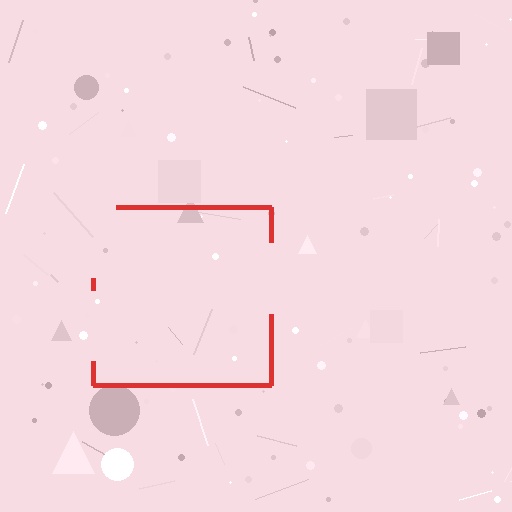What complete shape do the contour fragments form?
The contour fragments form a square.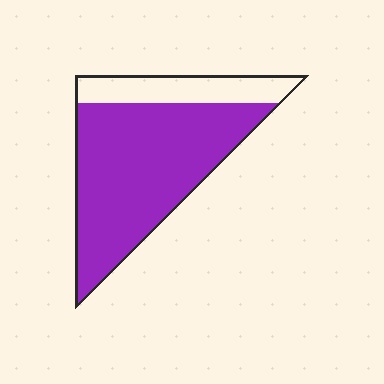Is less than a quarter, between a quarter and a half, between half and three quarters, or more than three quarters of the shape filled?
More than three quarters.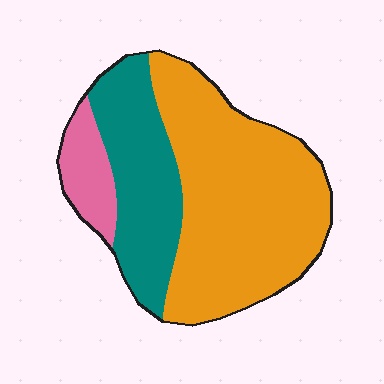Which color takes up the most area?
Orange, at roughly 60%.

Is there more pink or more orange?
Orange.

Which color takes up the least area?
Pink, at roughly 10%.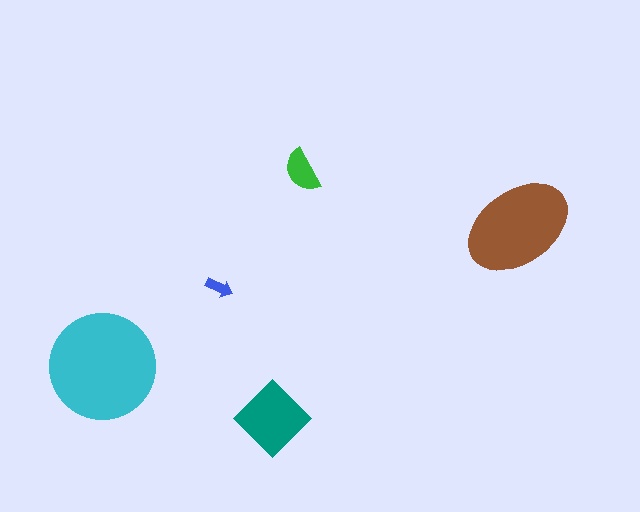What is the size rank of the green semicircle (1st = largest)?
4th.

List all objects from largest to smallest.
The cyan circle, the brown ellipse, the teal diamond, the green semicircle, the blue arrow.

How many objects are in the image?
There are 5 objects in the image.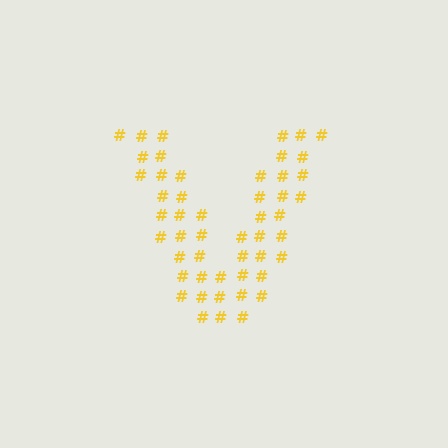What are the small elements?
The small elements are hash symbols.